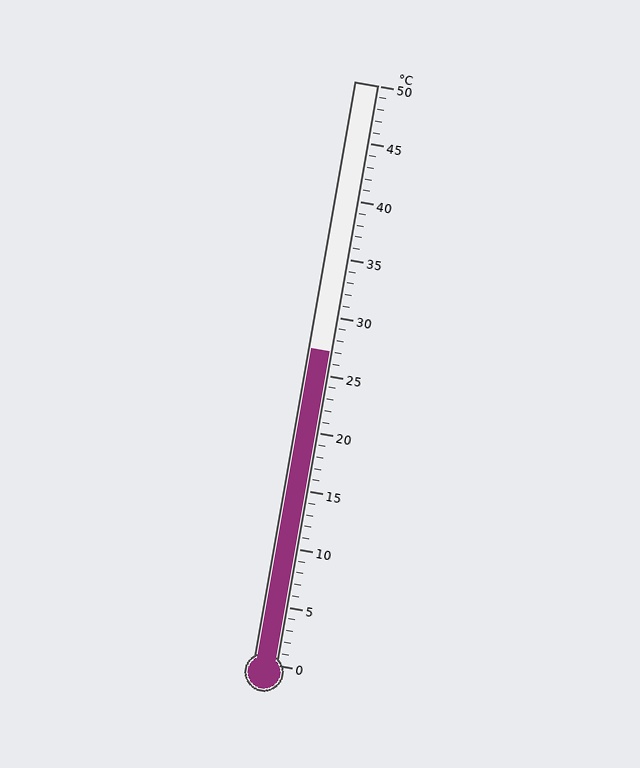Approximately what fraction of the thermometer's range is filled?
The thermometer is filled to approximately 55% of its range.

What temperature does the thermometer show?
The thermometer shows approximately 27°C.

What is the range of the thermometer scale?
The thermometer scale ranges from 0°C to 50°C.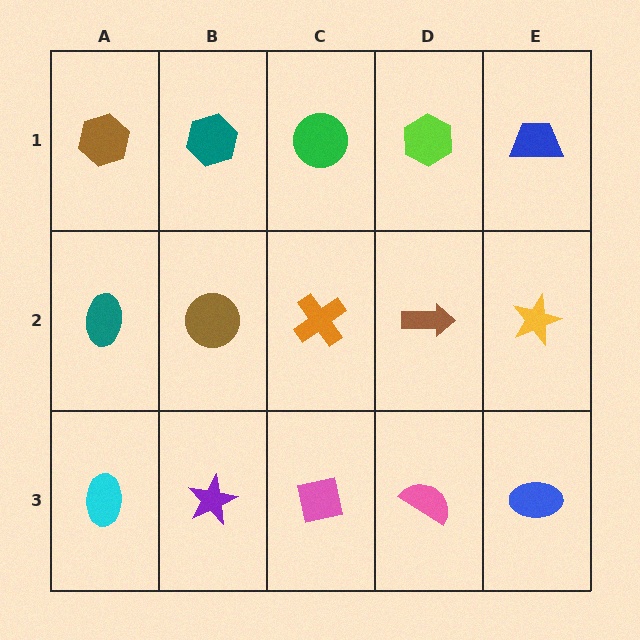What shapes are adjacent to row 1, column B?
A brown circle (row 2, column B), a brown hexagon (row 1, column A), a green circle (row 1, column C).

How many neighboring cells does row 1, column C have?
3.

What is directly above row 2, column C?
A green circle.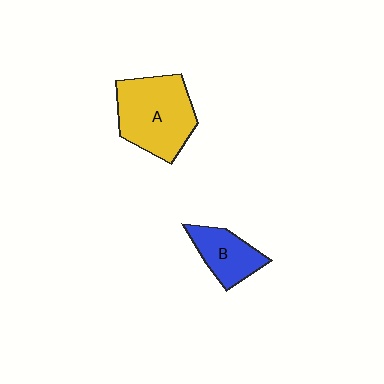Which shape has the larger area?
Shape A (yellow).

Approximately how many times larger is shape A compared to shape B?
Approximately 1.8 times.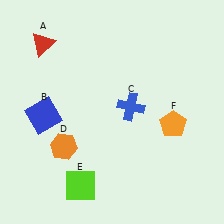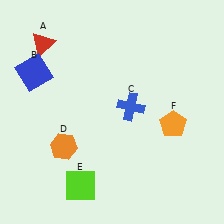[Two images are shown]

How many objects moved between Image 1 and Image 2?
1 object moved between the two images.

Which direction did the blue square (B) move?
The blue square (B) moved up.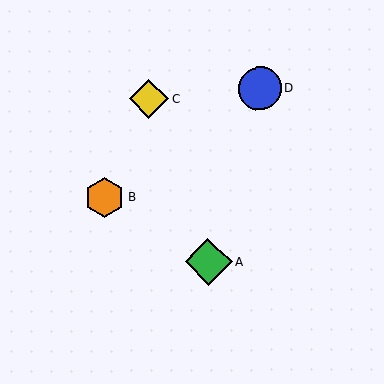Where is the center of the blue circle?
The center of the blue circle is at (260, 89).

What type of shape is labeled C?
Shape C is a yellow diamond.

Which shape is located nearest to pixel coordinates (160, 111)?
The yellow diamond (labeled C) at (149, 99) is nearest to that location.